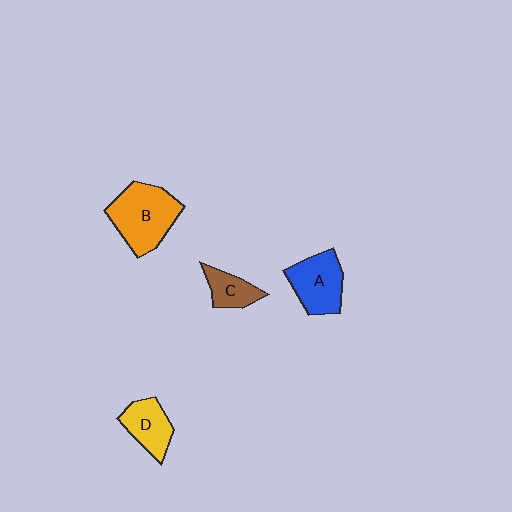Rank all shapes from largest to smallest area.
From largest to smallest: B (orange), A (blue), D (yellow), C (brown).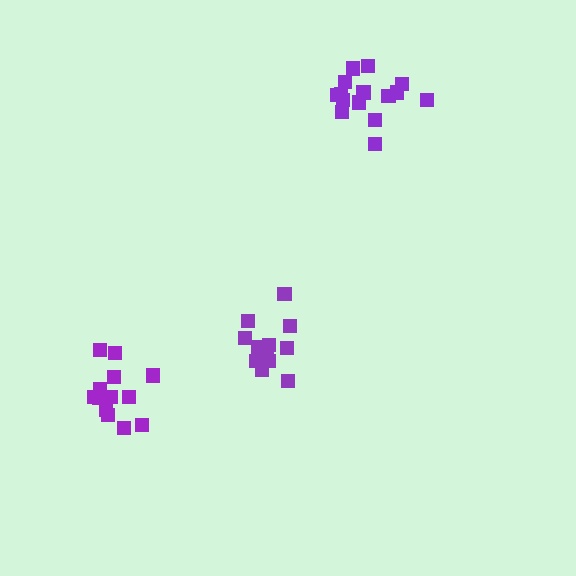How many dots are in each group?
Group 1: 13 dots, Group 2: 13 dots, Group 3: 16 dots (42 total).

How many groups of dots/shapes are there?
There are 3 groups.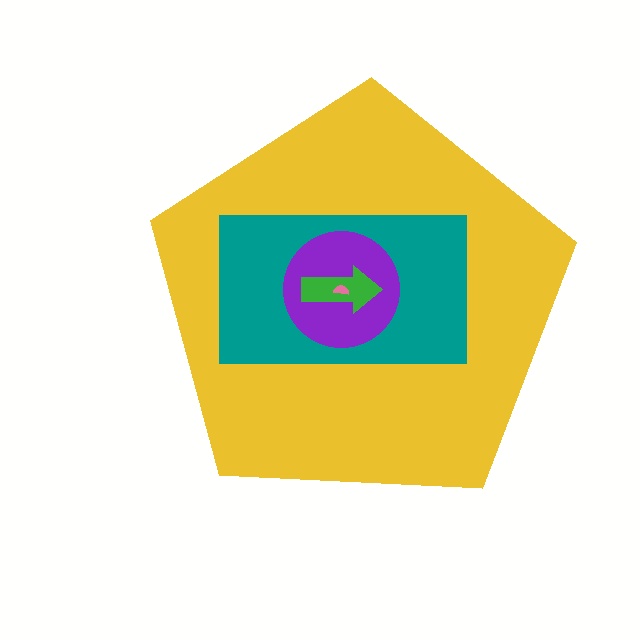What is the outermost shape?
The yellow pentagon.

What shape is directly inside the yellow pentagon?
The teal rectangle.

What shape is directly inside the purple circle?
The green arrow.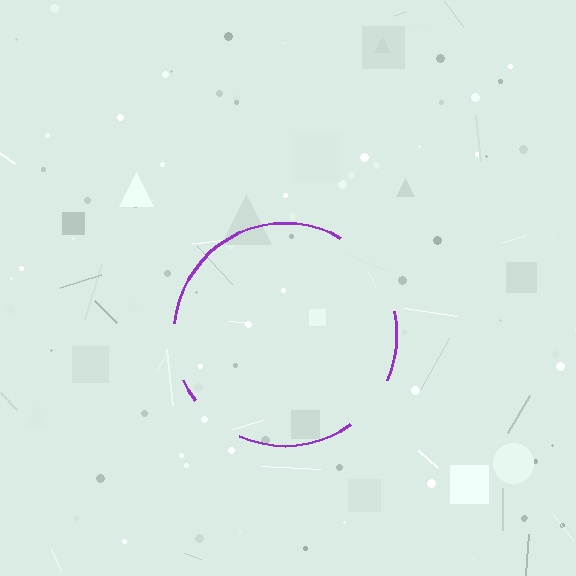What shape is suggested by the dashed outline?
The dashed outline suggests a circle.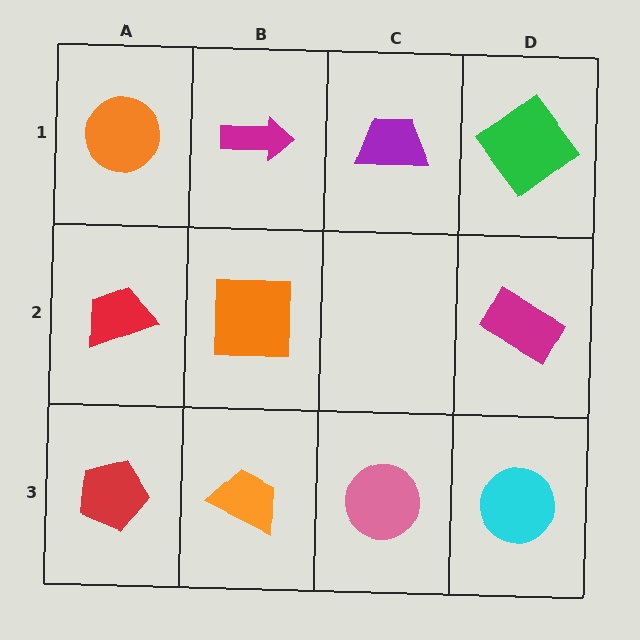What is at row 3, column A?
A red pentagon.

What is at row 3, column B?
An orange trapezoid.